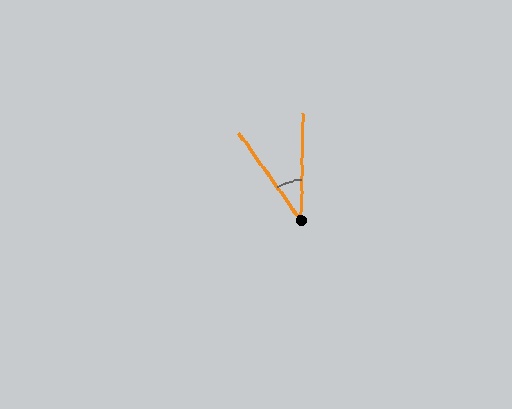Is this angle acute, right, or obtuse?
It is acute.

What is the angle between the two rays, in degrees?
Approximately 36 degrees.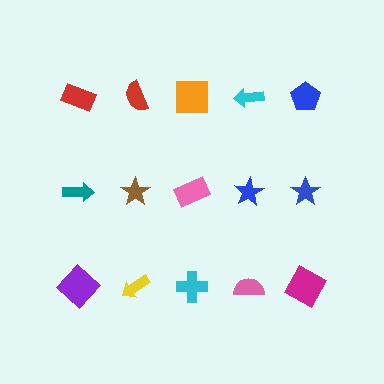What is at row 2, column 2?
A brown star.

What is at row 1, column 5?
A blue pentagon.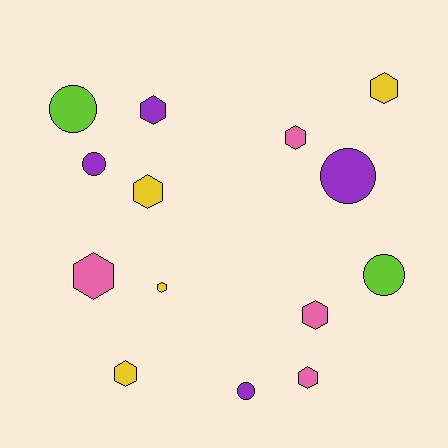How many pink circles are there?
There are no pink circles.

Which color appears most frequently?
Yellow, with 4 objects.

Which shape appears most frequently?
Hexagon, with 9 objects.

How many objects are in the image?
There are 14 objects.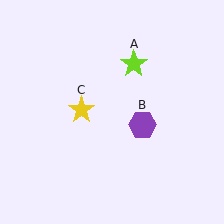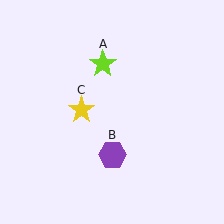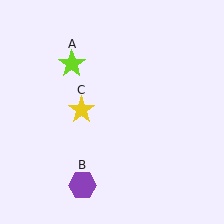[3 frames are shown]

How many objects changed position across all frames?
2 objects changed position: lime star (object A), purple hexagon (object B).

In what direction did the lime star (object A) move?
The lime star (object A) moved left.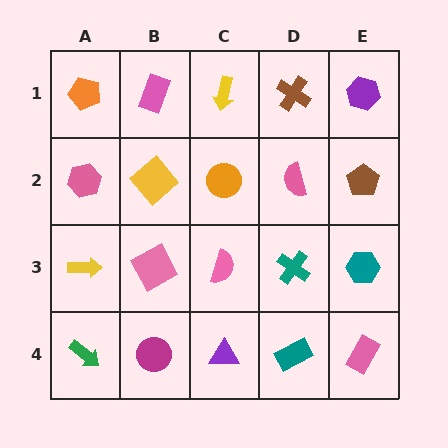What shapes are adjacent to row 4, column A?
A yellow arrow (row 3, column A), a magenta circle (row 4, column B).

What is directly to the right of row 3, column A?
A pink square.